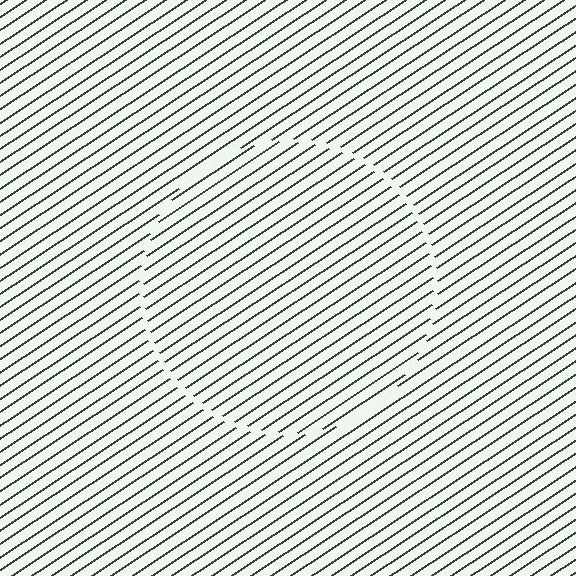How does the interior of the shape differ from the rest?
The interior of the shape contains the same grating, shifted by half a period — the contour is defined by the phase discontinuity where line-ends from the inner and outer gratings abut.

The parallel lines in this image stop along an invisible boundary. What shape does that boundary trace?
An illusory circle. The interior of the shape contains the same grating, shifted by half a period — the contour is defined by the phase discontinuity where line-ends from the inner and outer gratings abut.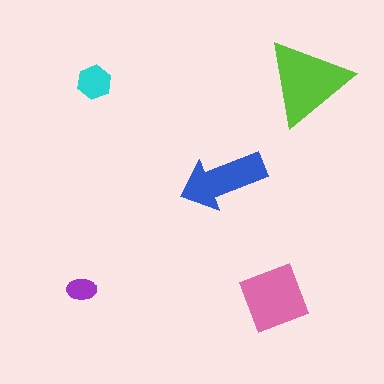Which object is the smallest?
The purple ellipse.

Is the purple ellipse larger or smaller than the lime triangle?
Smaller.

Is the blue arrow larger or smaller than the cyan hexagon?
Larger.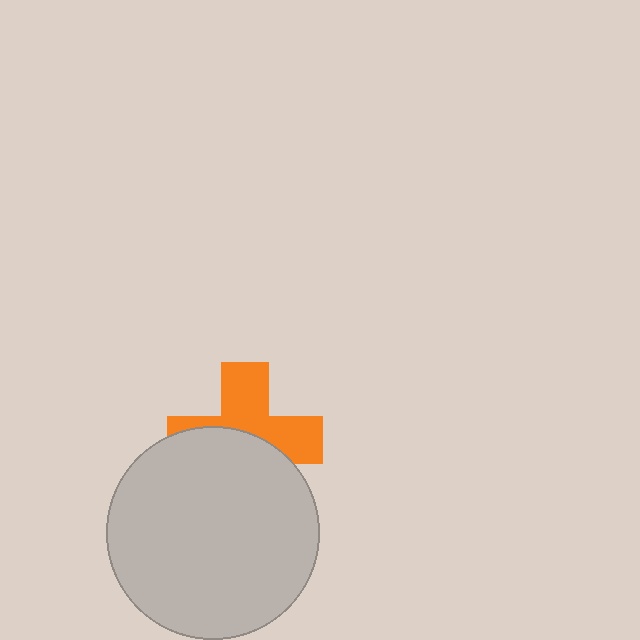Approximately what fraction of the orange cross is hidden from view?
Roughly 49% of the orange cross is hidden behind the light gray circle.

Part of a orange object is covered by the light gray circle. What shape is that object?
It is a cross.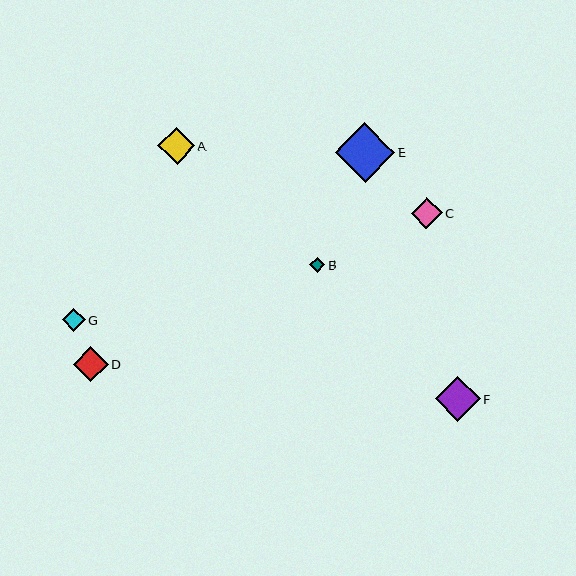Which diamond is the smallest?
Diamond B is the smallest with a size of approximately 15 pixels.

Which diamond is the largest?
Diamond E is the largest with a size of approximately 59 pixels.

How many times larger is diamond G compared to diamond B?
Diamond G is approximately 1.5 times the size of diamond B.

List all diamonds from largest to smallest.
From largest to smallest: E, F, A, D, C, G, B.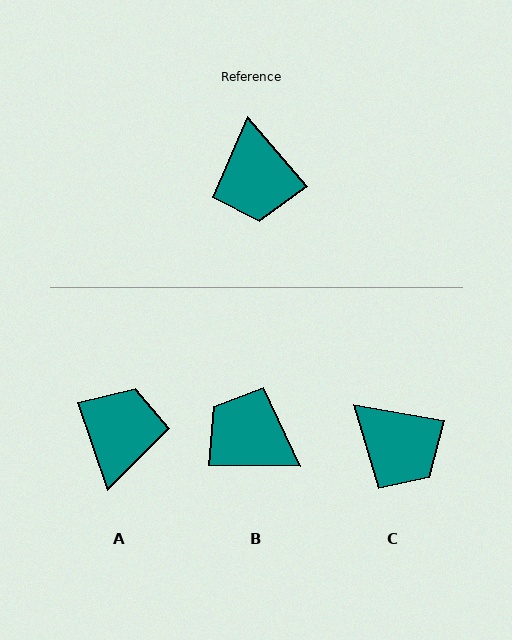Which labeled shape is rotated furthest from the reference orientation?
A, about 158 degrees away.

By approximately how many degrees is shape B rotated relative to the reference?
Approximately 132 degrees clockwise.